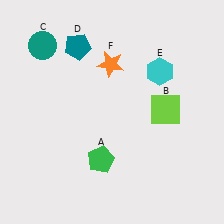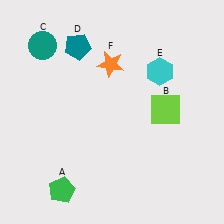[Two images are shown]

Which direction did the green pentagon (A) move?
The green pentagon (A) moved left.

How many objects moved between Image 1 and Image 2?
1 object moved between the two images.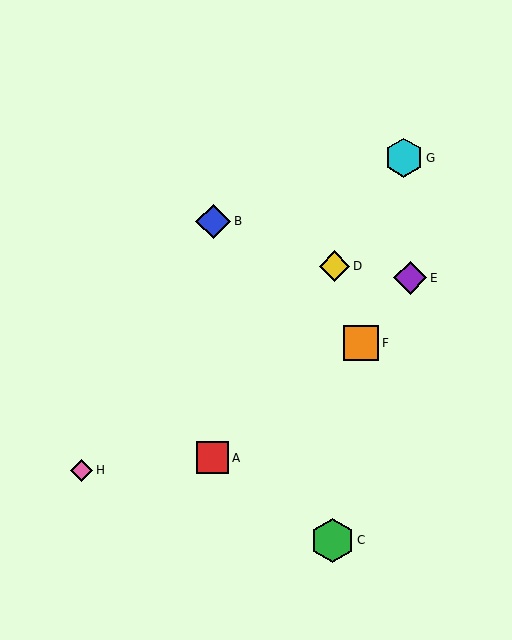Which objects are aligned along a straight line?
Objects A, D, G are aligned along a straight line.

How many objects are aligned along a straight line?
3 objects (A, D, G) are aligned along a straight line.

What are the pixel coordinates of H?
Object H is at (82, 470).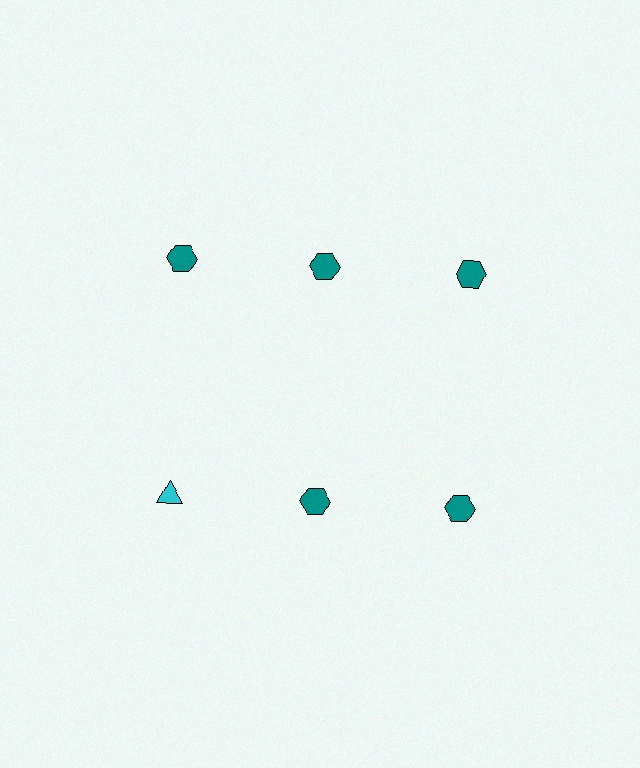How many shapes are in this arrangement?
There are 6 shapes arranged in a grid pattern.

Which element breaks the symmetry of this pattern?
The cyan triangle in the second row, leftmost column breaks the symmetry. All other shapes are teal hexagons.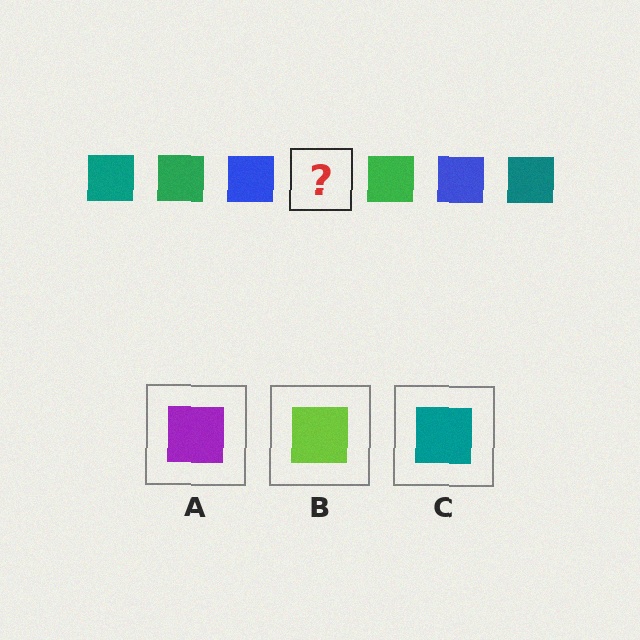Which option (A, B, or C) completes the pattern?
C.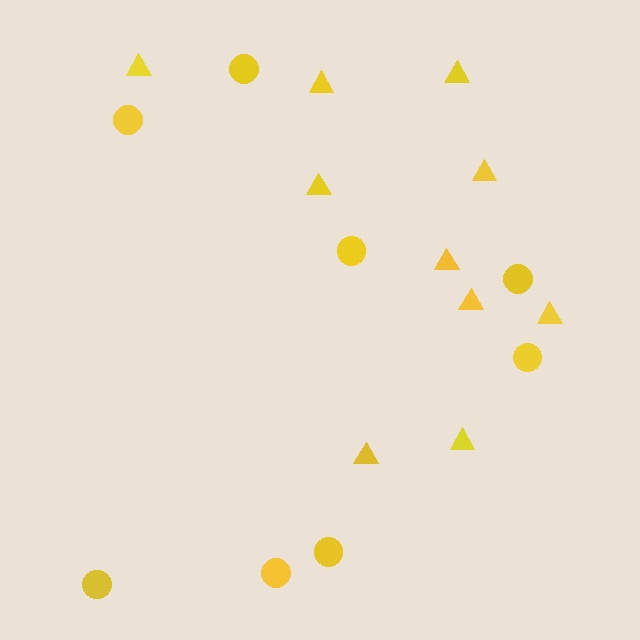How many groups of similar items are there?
There are 2 groups: one group of circles (8) and one group of triangles (10).